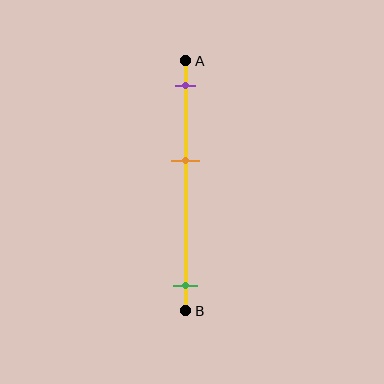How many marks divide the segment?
There are 3 marks dividing the segment.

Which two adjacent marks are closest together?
The purple and orange marks are the closest adjacent pair.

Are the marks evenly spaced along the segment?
No, the marks are not evenly spaced.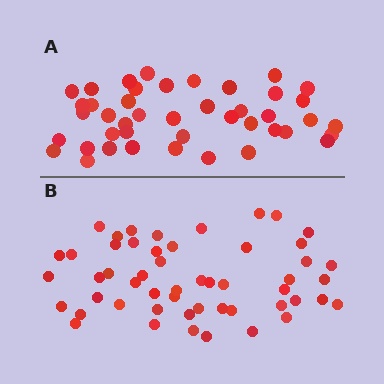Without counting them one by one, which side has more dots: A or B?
Region B (the bottom region) has more dots.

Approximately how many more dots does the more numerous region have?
Region B has roughly 8 or so more dots than region A.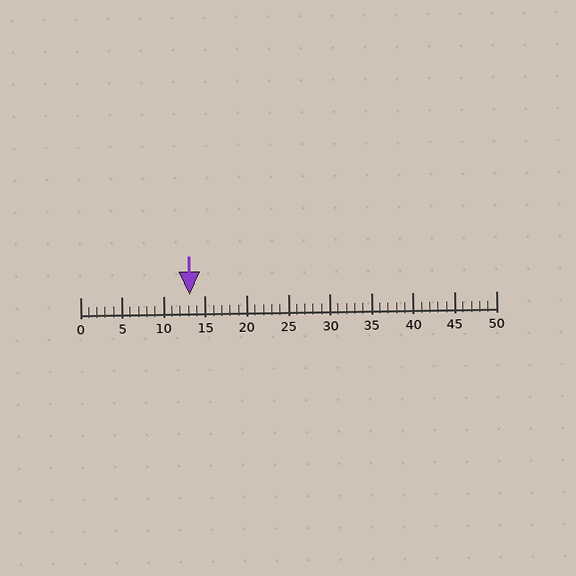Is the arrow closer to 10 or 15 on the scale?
The arrow is closer to 15.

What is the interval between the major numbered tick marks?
The major tick marks are spaced 5 units apart.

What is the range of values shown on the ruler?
The ruler shows values from 0 to 50.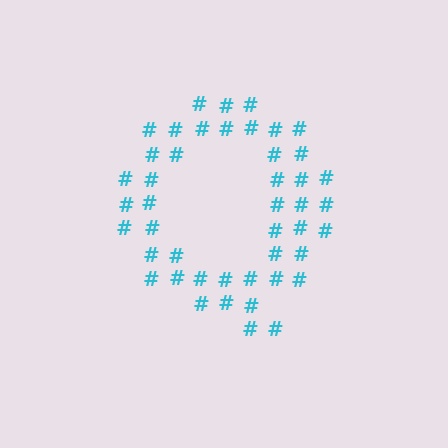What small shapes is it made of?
It is made of small hash symbols.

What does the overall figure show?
The overall figure shows the letter Q.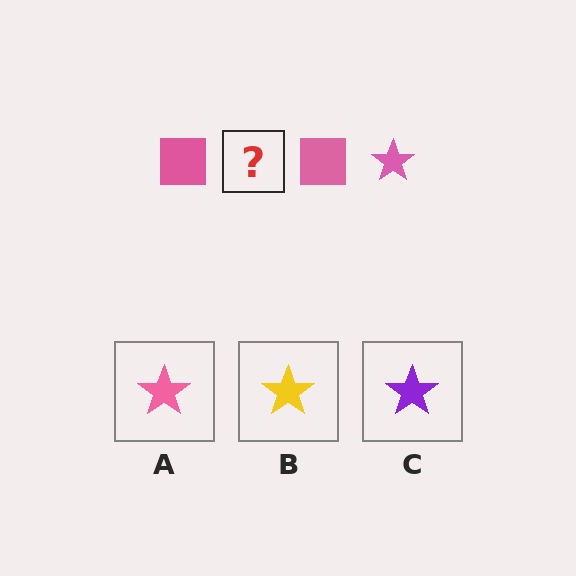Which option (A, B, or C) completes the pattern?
A.